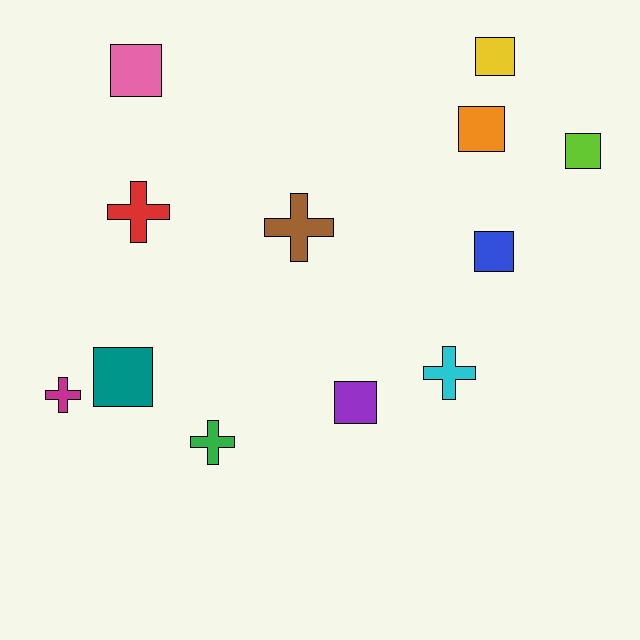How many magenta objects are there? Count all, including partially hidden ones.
There is 1 magenta object.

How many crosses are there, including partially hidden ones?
There are 5 crosses.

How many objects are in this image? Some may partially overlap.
There are 12 objects.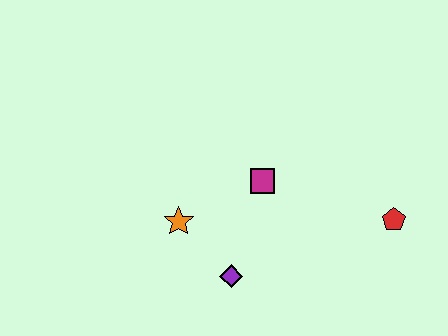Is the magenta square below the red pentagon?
No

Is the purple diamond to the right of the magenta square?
No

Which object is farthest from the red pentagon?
The orange star is farthest from the red pentagon.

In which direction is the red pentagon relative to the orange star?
The red pentagon is to the right of the orange star.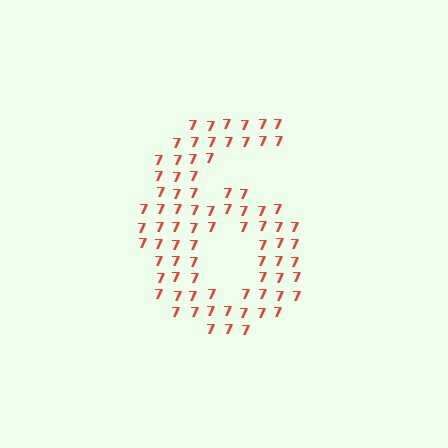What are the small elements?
The small elements are digit 7's.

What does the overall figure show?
The overall figure shows the digit 6.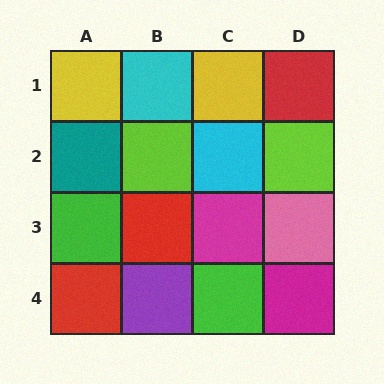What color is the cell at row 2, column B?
Lime.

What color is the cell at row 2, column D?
Lime.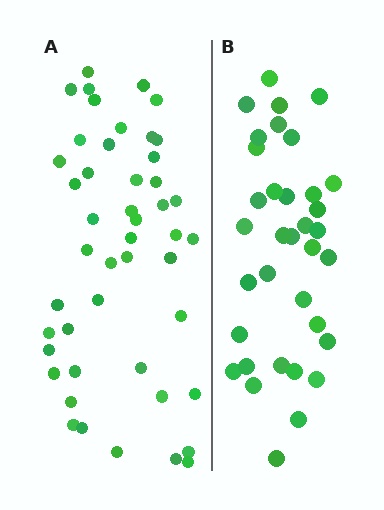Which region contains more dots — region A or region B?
Region A (the left region) has more dots.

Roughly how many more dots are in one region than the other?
Region A has roughly 12 or so more dots than region B.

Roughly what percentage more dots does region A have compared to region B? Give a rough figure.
About 35% more.